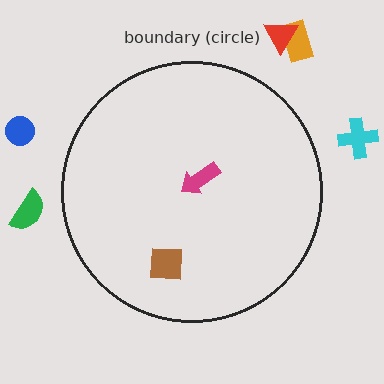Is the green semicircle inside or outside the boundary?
Outside.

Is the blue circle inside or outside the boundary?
Outside.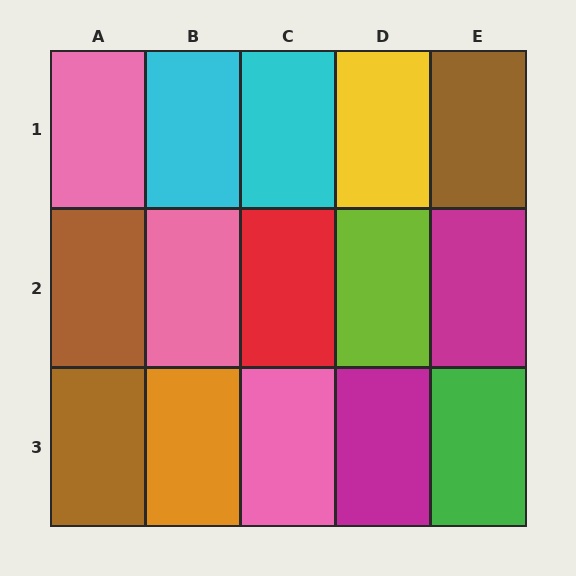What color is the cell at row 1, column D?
Yellow.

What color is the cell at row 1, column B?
Cyan.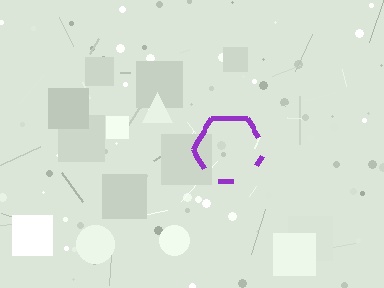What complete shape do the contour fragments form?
The contour fragments form a hexagon.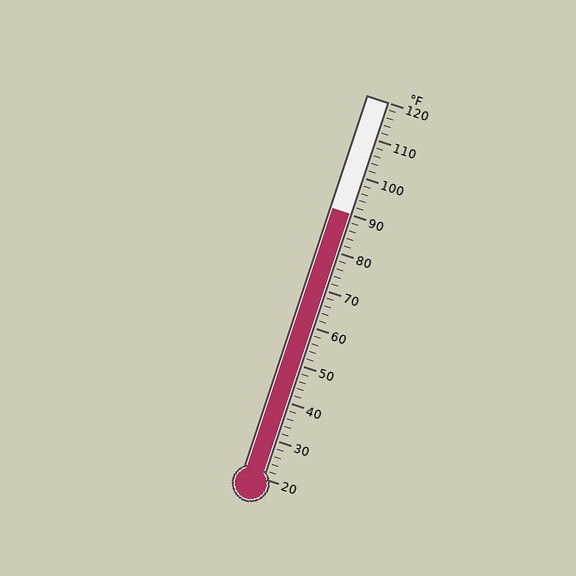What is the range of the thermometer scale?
The thermometer scale ranges from 20°F to 120°F.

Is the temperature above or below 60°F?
The temperature is above 60°F.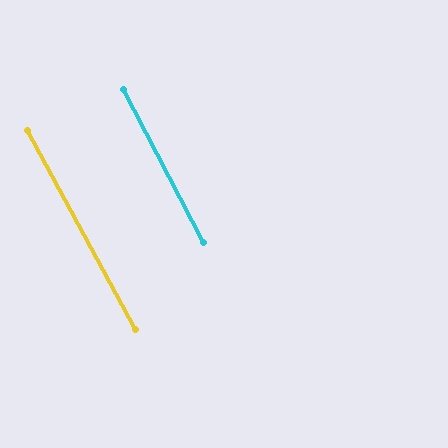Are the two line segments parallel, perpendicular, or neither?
Parallel — their directions differ by only 1.0°.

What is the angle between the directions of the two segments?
Approximately 1 degree.